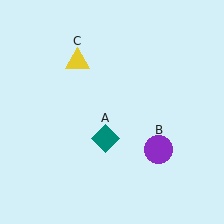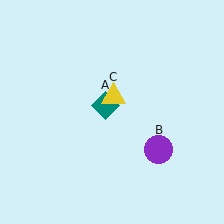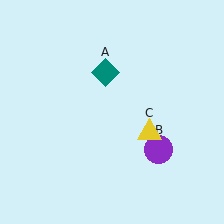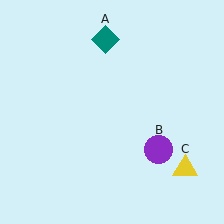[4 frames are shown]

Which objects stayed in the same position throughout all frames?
Purple circle (object B) remained stationary.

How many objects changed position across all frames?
2 objects changed position: teal diamond (object A), yellow triangle (object C).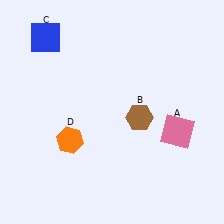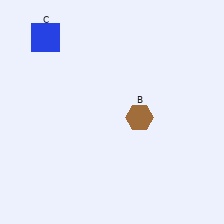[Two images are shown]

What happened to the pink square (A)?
The pink square (A) was removed in Image 2. It was in the bottom-right area of Image 1.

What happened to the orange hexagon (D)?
The orange hexagon (D) was removed in Image 2. It was in the bottom-left area of Image 1.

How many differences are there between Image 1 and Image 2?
There are 2 differences between the two images.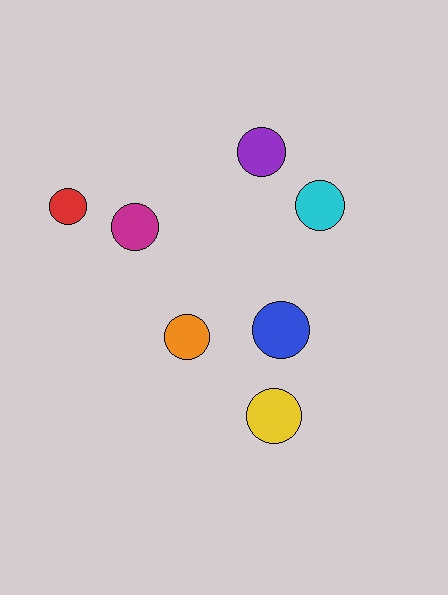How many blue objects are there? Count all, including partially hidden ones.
There is 1 blue object.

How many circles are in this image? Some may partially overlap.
There are 7 circles.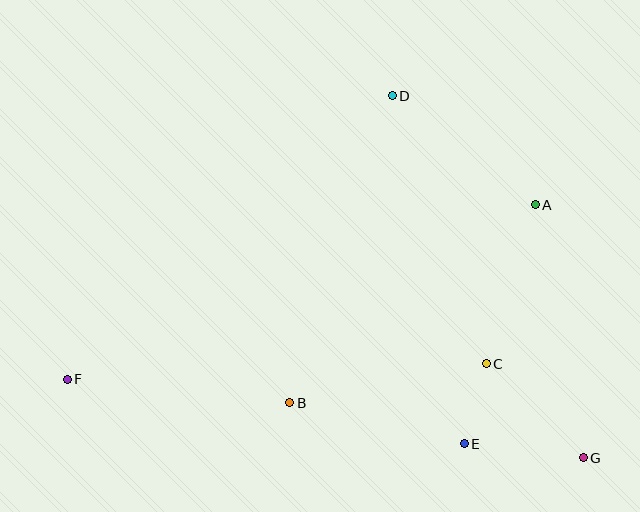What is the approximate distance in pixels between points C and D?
The distance between C and D is approximately 284 pixels.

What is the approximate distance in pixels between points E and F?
The distance between E and F is approximately 402 pixels.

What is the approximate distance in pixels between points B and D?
The distance between B and D is approximately 324 pixels.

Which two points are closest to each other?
Points C and E are closest to each other.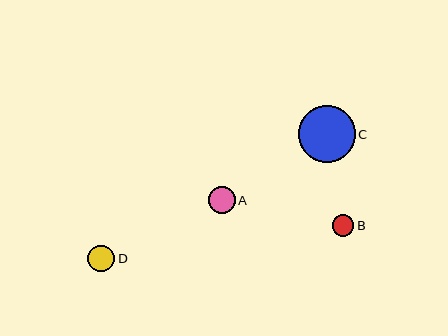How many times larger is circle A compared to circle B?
Circle A is approximately 1.2 times the size of circle B.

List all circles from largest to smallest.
From largest to smallest: C, A, D, B.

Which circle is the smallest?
Circle B is the smallest with a size of approximately 22 pixels.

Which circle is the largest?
Circle C is the largest with a size of approximately 57 pixels.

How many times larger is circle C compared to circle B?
Circle C is approximately 2.6 times the size of circle B.